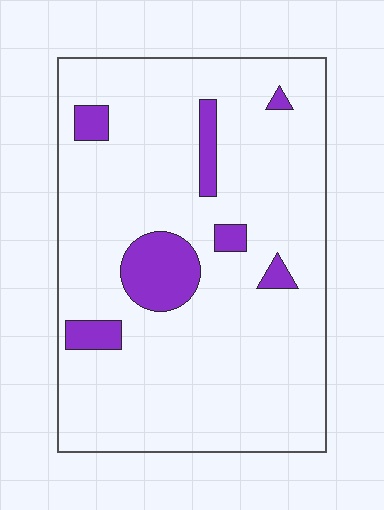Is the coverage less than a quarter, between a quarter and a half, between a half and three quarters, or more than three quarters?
Less than a quarter.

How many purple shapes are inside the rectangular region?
7.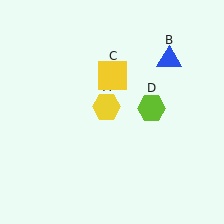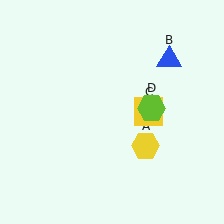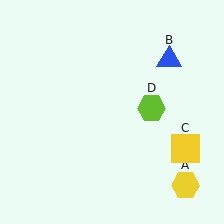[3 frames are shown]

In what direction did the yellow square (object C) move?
The yellow square (object C) moved down and to the right.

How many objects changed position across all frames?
2 objects changed position: yellow hexagon (object A), yellow square (object C).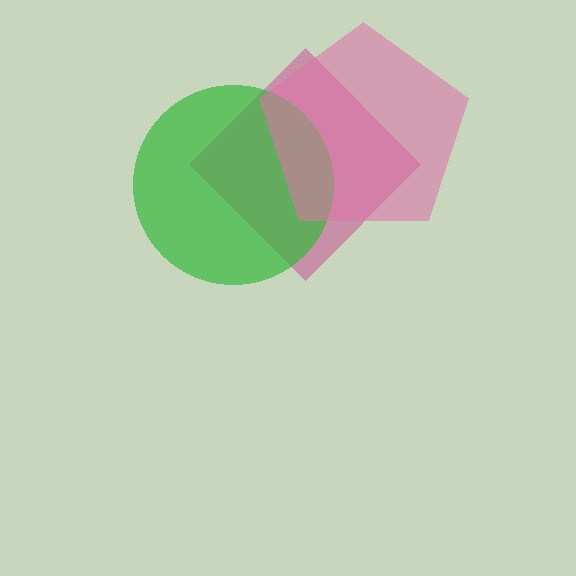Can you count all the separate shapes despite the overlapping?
Yes, there are 3 separate shapes.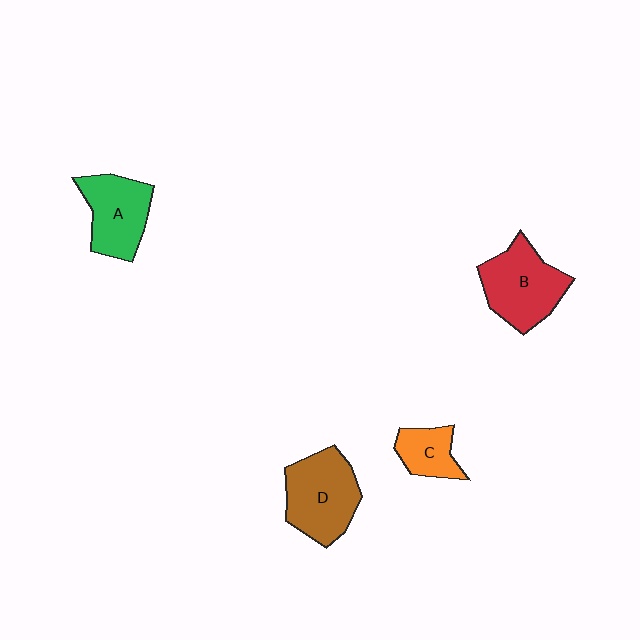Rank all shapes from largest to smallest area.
From largest to smallest: D (brown), B (red), A (green), C (orange).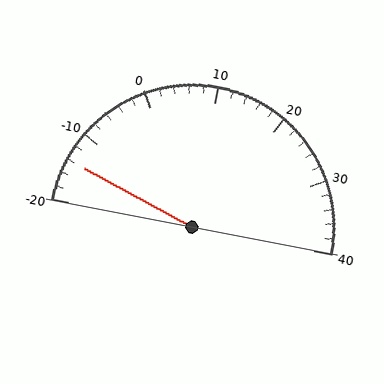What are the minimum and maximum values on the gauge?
The gauge ranges from -20 to 40.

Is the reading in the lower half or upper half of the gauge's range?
The reading is in the lower half of the range (-20 to 40).